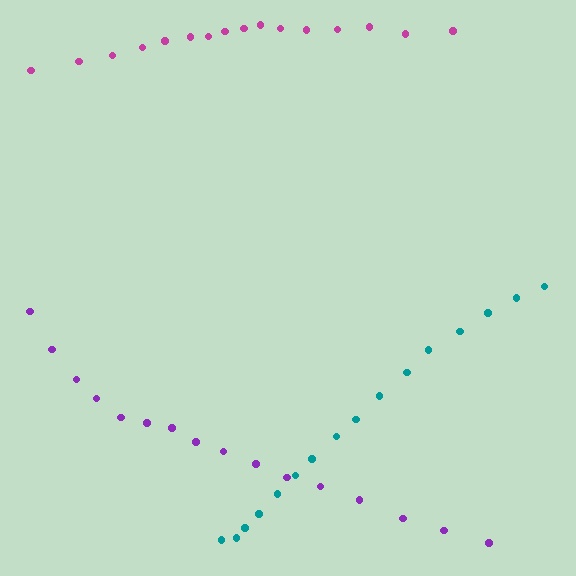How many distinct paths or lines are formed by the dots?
There are 3 distinct paths.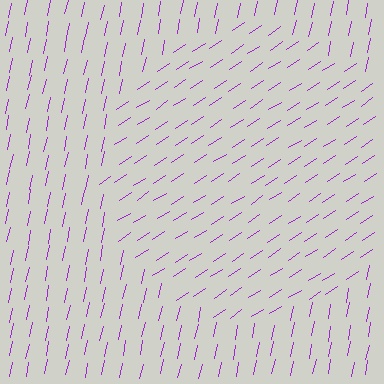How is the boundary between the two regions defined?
The boundary is defined purely by a change in line orientation (approximately 45 degrees difference). All lines are the same color and thickness.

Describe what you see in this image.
The image is filled with small purple line segments. A circle region in the image has lines oriented differently from the surrounding lines, creating a visible texture boundary.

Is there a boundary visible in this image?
Yes, there is a texture boundary formed by a change in line orientation.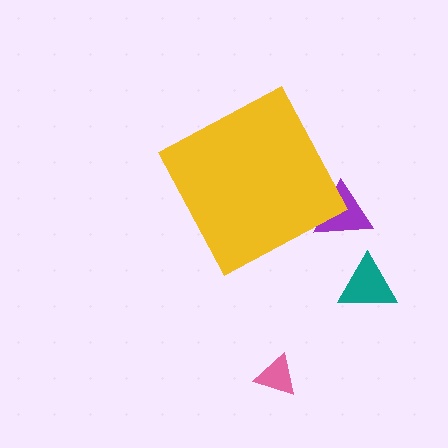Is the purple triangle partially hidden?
Yes, the purple triangle is partially hidden behind the yellow diamond.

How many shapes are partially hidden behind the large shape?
1 shape is partially hidden.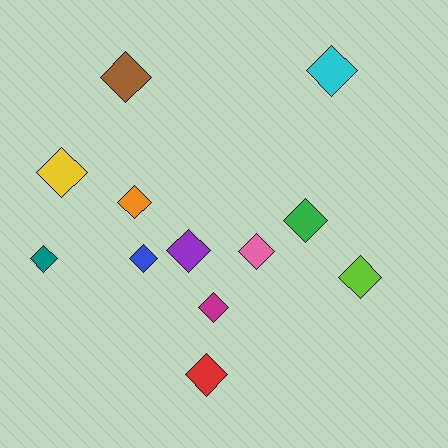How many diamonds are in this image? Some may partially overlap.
There are 12 diamonds.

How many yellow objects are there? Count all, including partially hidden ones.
There is 1 yellow object.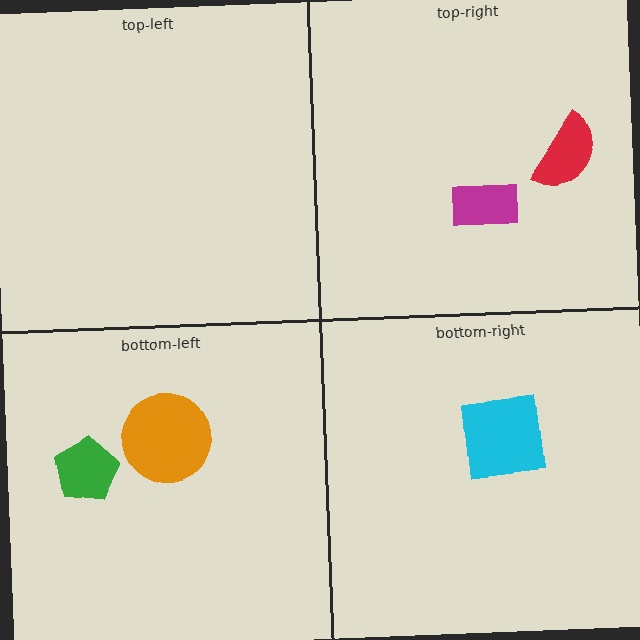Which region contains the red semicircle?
The top-right region.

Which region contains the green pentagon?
The bottom-left region.